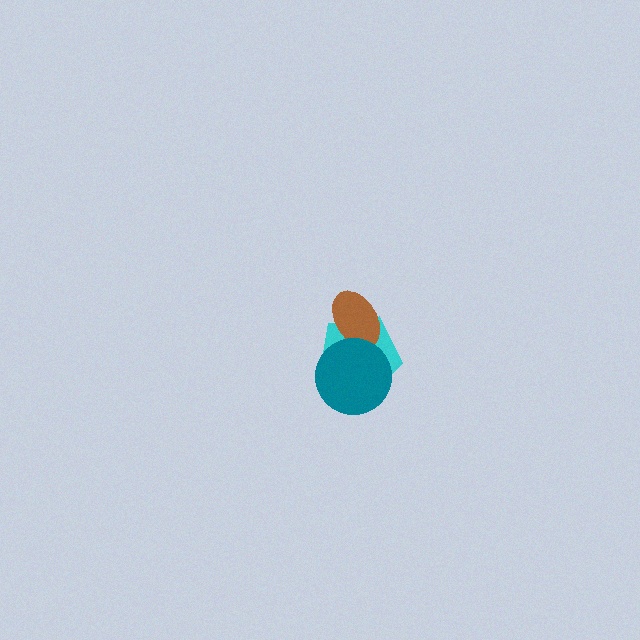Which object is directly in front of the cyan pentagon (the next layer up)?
The brown ellipse is directly in front of the cyan pentagon.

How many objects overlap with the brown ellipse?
2 objects overlap with the brown ellipse.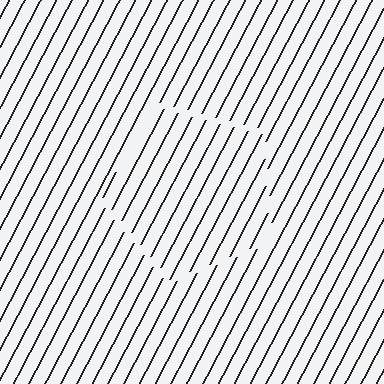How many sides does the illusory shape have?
5 sides — the line-ends trace a pentagon.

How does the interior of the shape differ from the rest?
The interior of the shape contains the same grating, shifted by half a period — the contour is defined by the phase discontinuity where line-ends from the inner and outer gratings abut.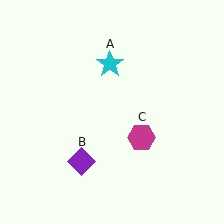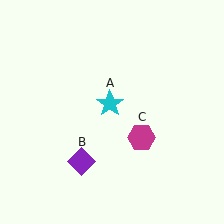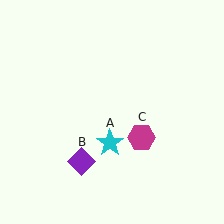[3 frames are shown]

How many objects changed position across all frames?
1 object changed position: cyan star (object A).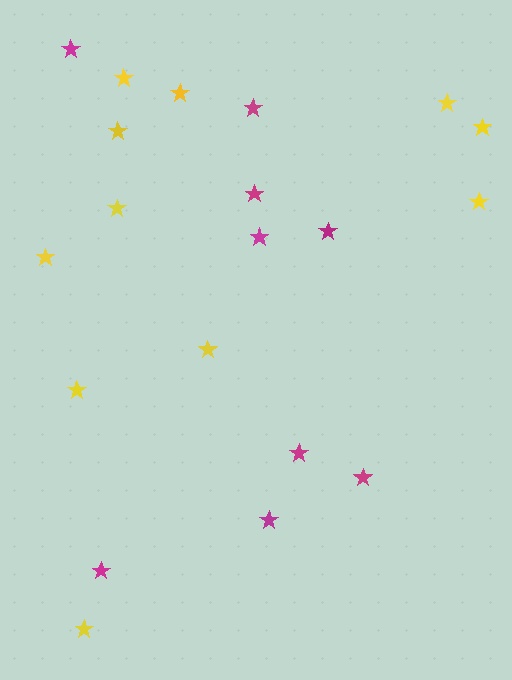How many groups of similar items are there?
There are 2 groups: one group of magenta stars (9) and one group of yellow stars (11).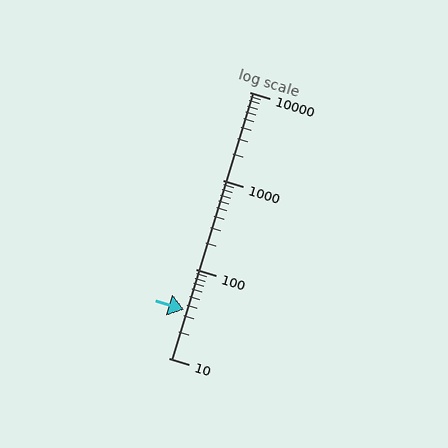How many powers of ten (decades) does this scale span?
The scale spans 3 decades, from 10 to 10000.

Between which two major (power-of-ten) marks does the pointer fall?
The pointer is between 10 and 100.